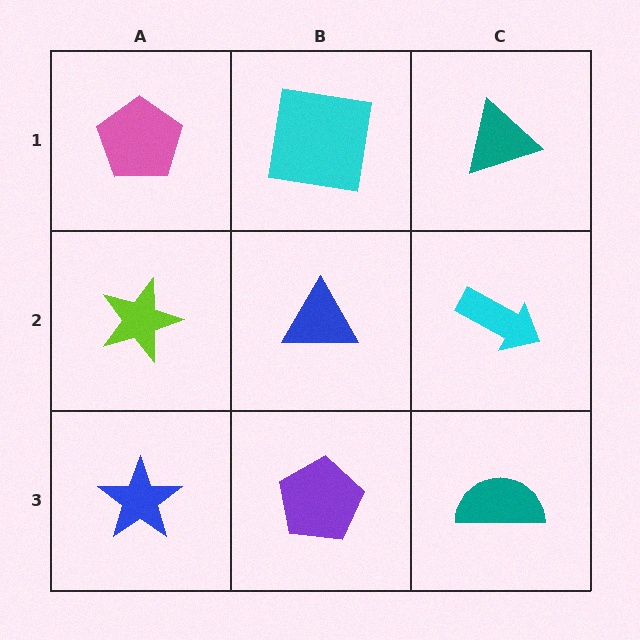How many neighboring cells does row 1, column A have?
2.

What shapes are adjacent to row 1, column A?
A lime star (row 2, column A), a cyan square (row 1, column B).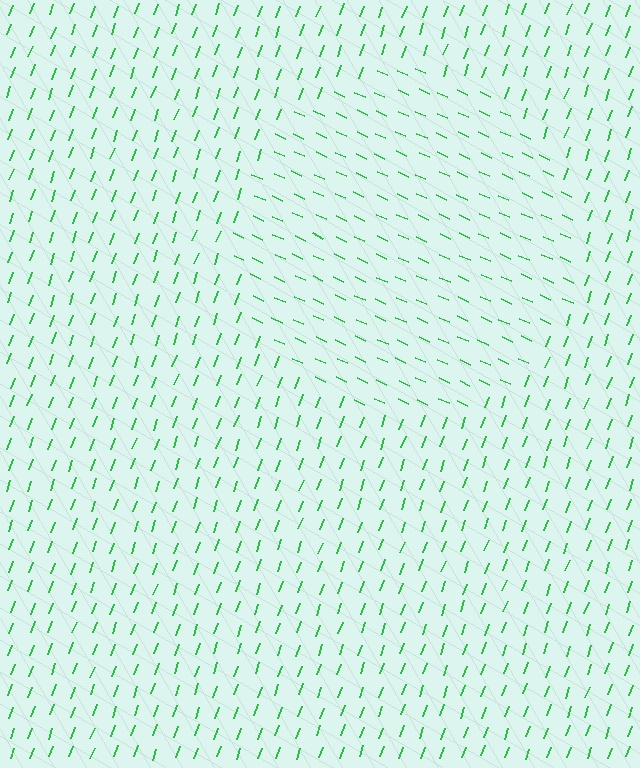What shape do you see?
I see a circle.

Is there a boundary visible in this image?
Yes, there is a texture boundary formed by a change in line orientation.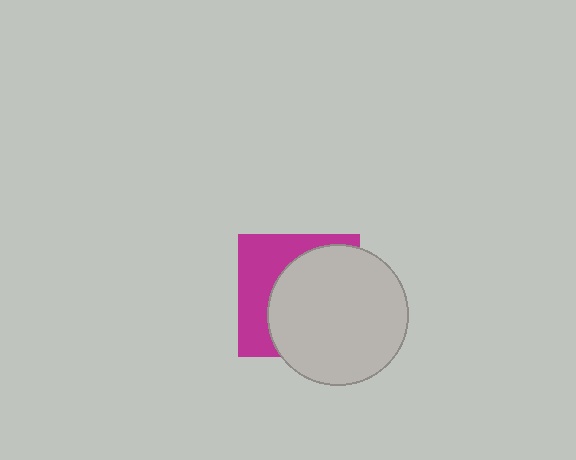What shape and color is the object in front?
The object in front is a light gray circle.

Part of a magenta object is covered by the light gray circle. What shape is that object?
It is a square.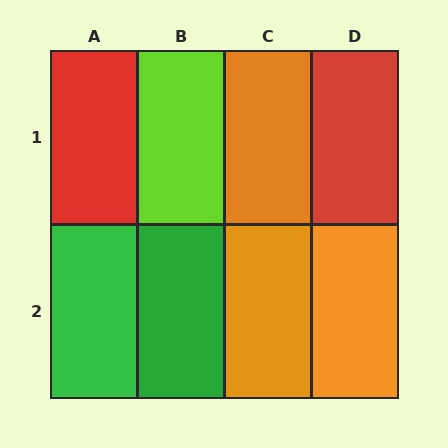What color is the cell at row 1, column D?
Red.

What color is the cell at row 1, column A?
Red.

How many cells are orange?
3 cells are orange.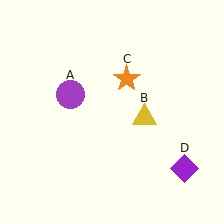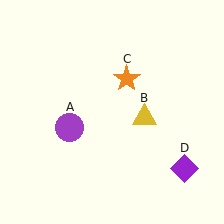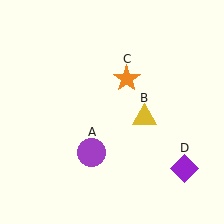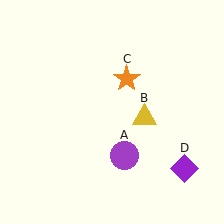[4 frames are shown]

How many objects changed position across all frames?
1 object changed position: purple circle (object A).